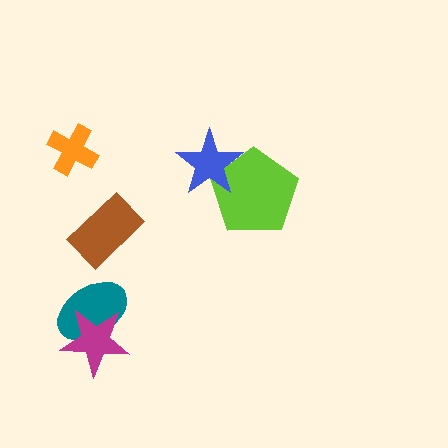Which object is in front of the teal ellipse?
The magenta star is in front of the teal ellipse.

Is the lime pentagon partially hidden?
Yes, it is partially covered by another shape.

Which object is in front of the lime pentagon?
The blue star is in front of the lime pentagon.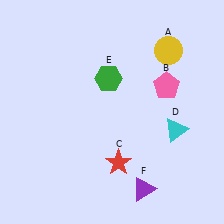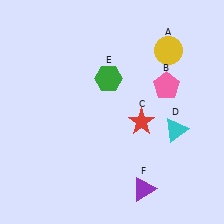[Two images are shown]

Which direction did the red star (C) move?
The red star (C) moved up.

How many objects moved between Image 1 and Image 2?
1 object moved between the two images.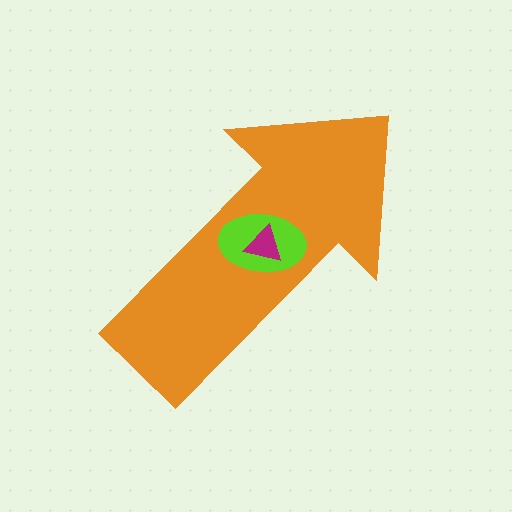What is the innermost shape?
The magenta triangle.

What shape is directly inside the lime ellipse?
The magenta triangle.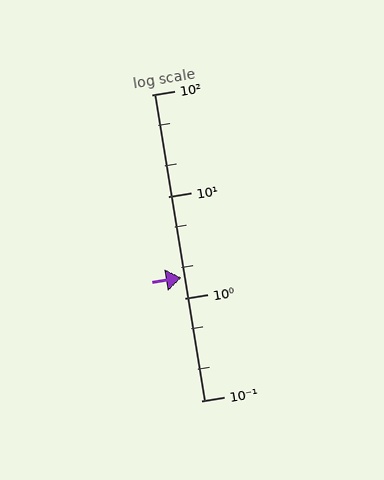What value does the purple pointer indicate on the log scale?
The pointer indicates approximately 1.6.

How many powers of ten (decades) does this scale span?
The scale spans 3 decades, from 0.1 to 100.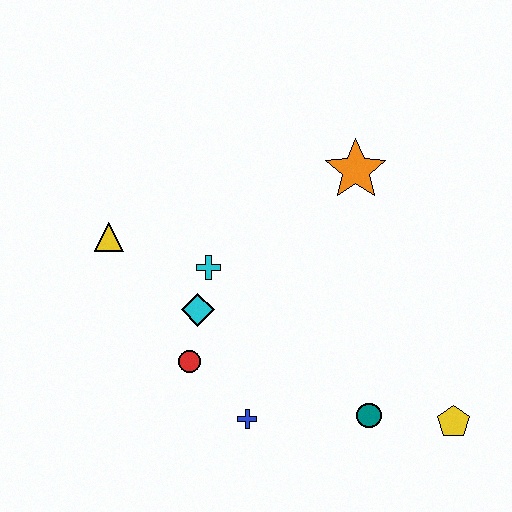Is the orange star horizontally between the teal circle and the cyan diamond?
Yes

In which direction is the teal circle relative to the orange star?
The teal circle is below the orange star.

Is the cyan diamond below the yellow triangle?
Yes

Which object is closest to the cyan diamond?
The cyan cross is closest to the cyan diamond.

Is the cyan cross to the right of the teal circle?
No